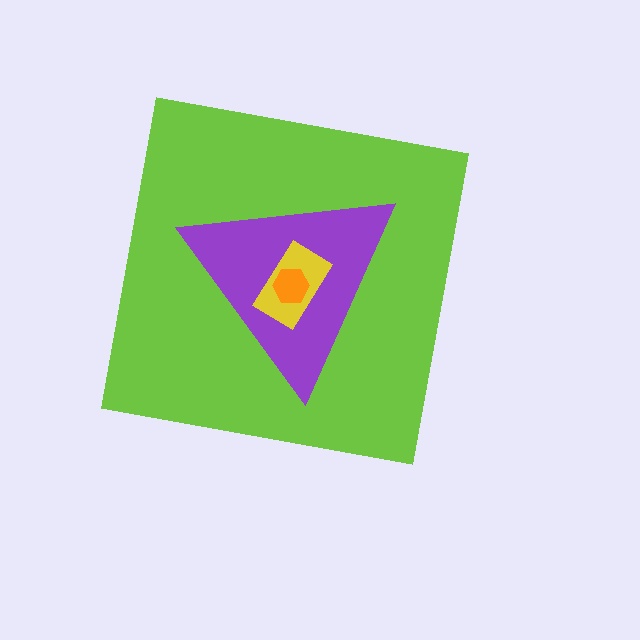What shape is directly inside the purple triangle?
The yellow rectangle.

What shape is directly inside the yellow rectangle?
The orange hexagon.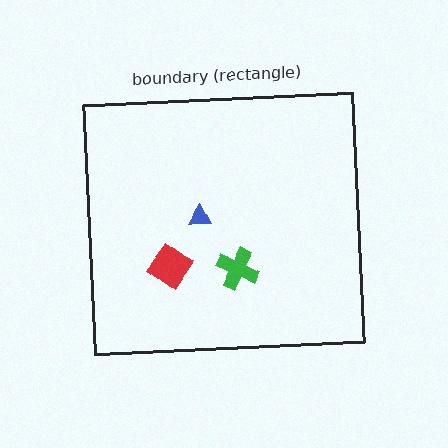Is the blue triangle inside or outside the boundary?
Inside.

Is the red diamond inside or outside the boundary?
Inside.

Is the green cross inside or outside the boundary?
Inside.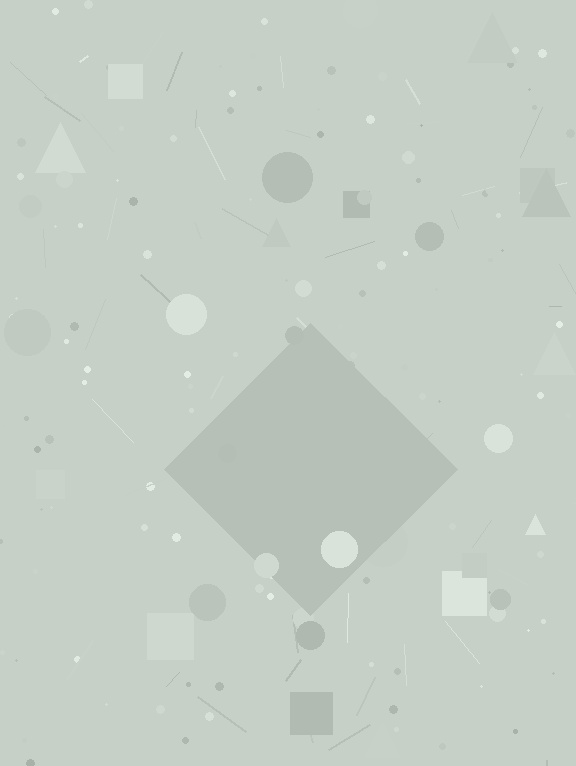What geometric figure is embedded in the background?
A diamond is embedded in the background.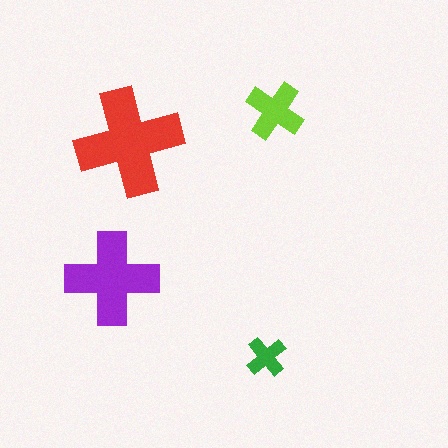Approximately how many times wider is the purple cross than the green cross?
About 2.5 times wider.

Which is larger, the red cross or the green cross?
The red one.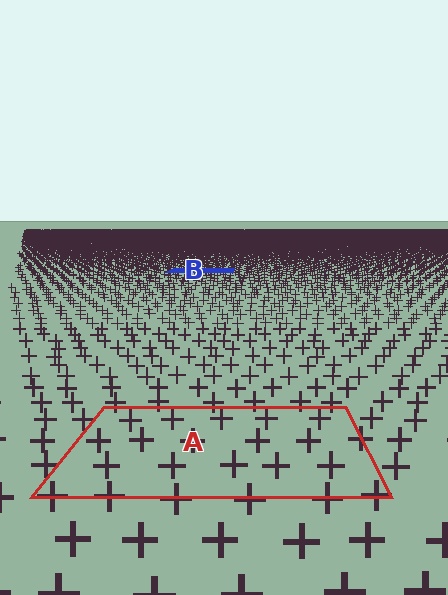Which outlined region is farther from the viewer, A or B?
Region B is farther from the viewer — the texture elements inside it appear smaller and more densely packed.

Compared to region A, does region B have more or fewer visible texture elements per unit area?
Region B has more texture elements per unit area — they are packed more densely because it is farther away.